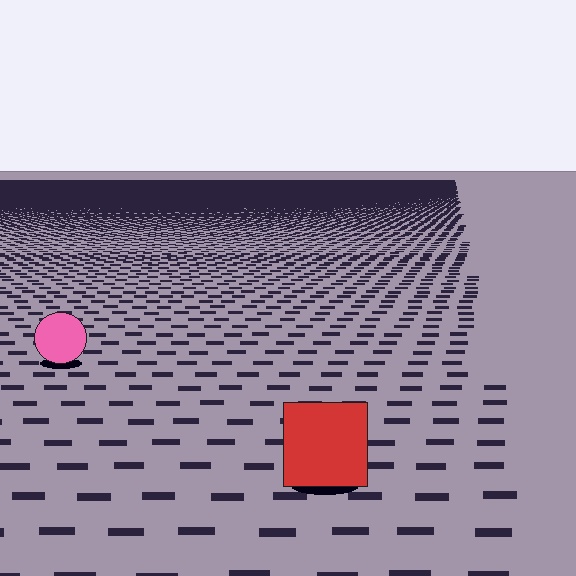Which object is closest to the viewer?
The red square is closest. The texture marks near it are larger and more spread out.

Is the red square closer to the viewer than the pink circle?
Yes. The red square is closer — you can tell from the texture gradient: the ground texture is coarser near it.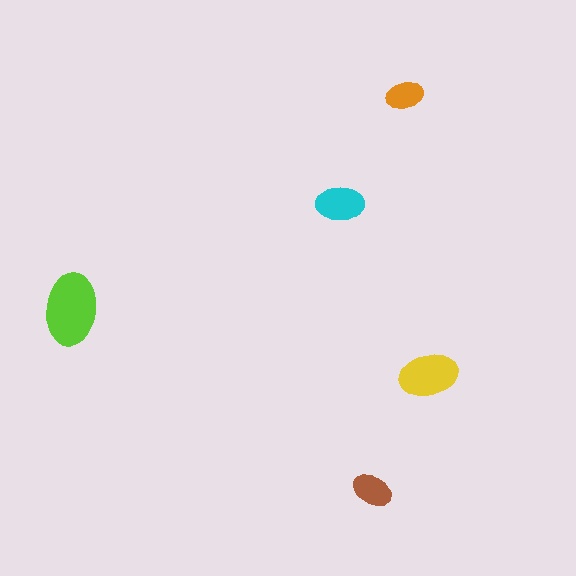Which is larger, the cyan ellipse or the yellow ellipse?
The yellow one.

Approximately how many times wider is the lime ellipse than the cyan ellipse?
About 1.5 times wider.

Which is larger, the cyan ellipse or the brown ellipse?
The cyan one.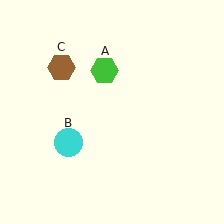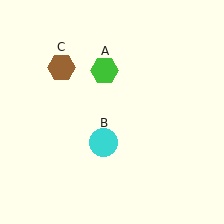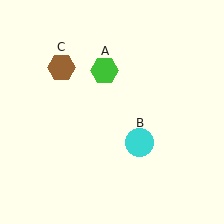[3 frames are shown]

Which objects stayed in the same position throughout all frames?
Green hexagon (object A) and brown hexagon (object C) remained stationary.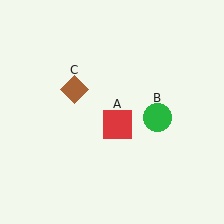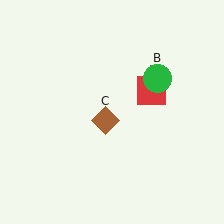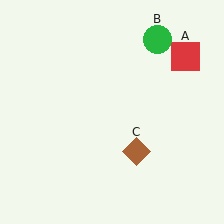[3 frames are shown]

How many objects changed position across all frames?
3 objects changed position: red square (object A), green circle (object B), brown diamond (object C).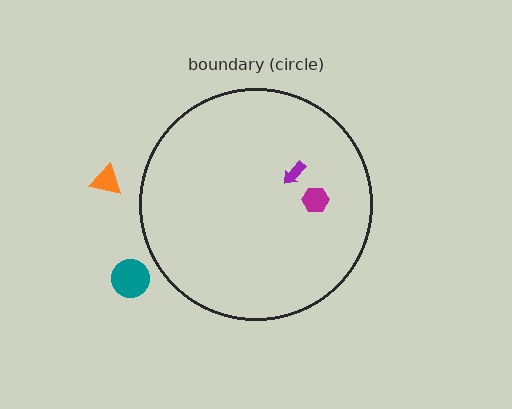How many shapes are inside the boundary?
2 inside, 2 outside.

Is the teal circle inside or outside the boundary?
Outside.